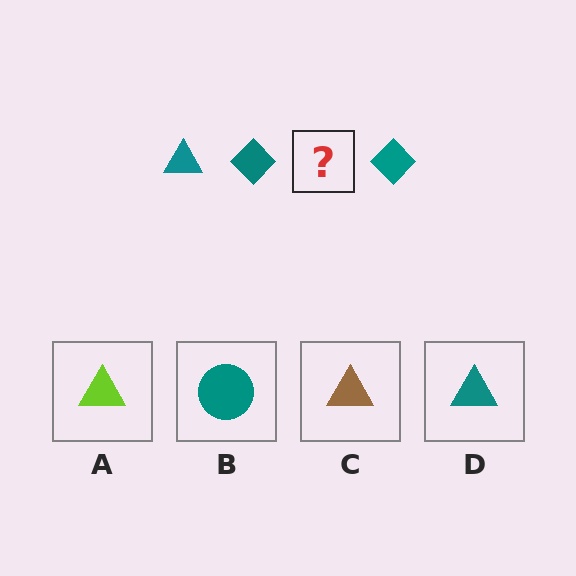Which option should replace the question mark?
Option D.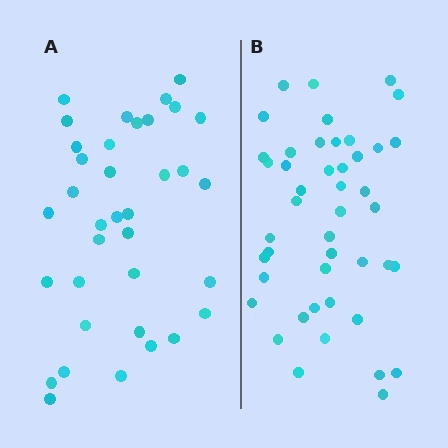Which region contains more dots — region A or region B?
Region B (the right region) has more dots.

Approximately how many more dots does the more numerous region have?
Region B has roughly 8 or so more dots than region A.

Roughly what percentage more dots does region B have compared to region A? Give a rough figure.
About 25% more.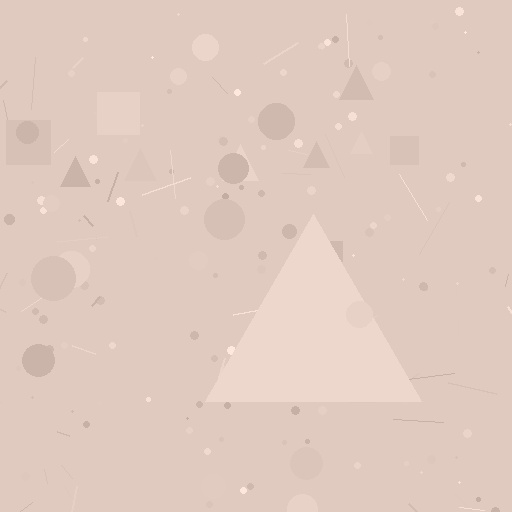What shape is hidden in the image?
A triangle is hidden in the image.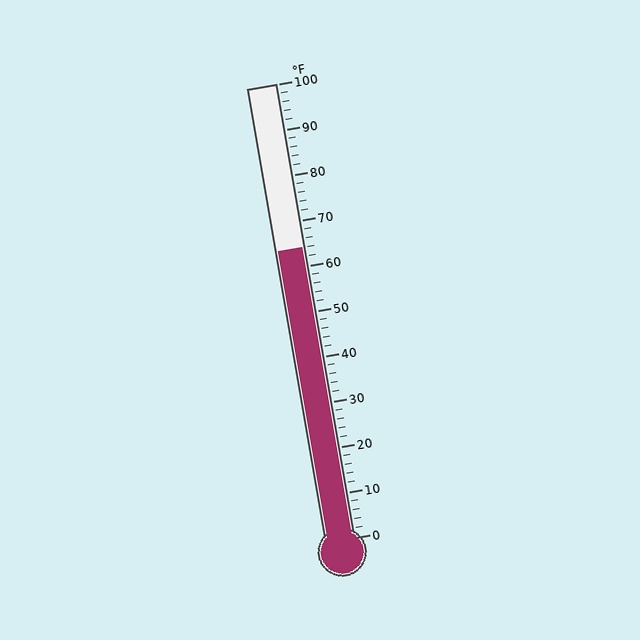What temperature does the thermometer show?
The thermometer shows approximately 64°F.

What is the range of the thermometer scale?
The thermometer scale ranges from 0°F to 100°F.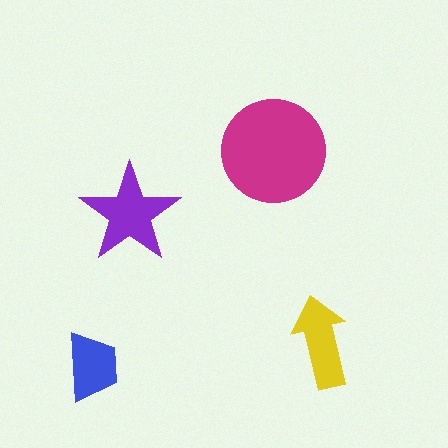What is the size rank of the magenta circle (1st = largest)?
1st.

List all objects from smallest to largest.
The blue trapezoid, the yellow arrow, the purple star, the magenta circle.